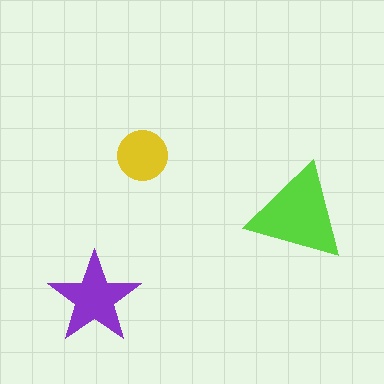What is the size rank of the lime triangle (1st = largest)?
1st.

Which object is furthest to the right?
The lime triangle is rightmost.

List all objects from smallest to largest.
The yellow circle, the purple star, the lime triangle.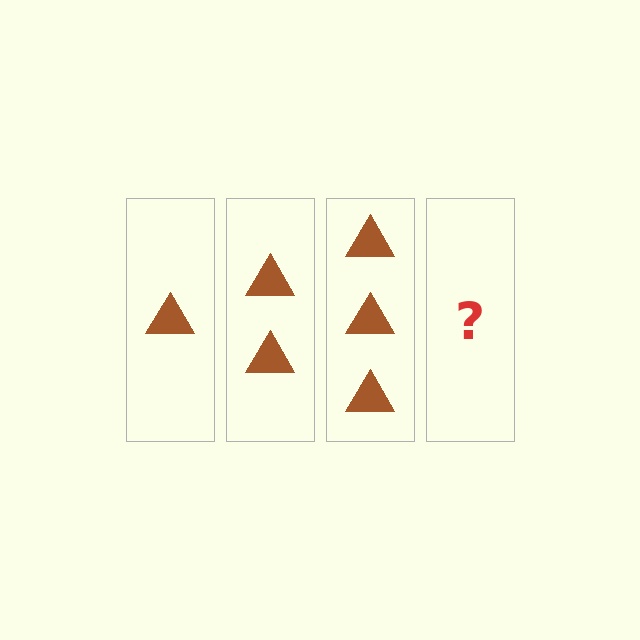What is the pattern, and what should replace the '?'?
The pattern is that each step adds one more triangle. The '?' should be 4 triangles.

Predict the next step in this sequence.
The next step is 4 triangles.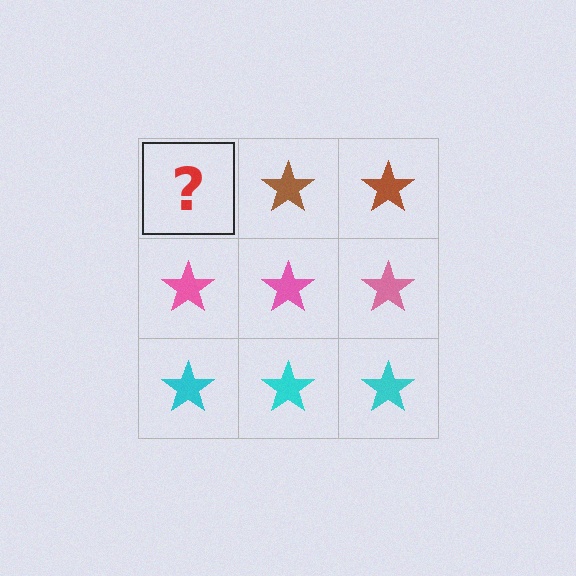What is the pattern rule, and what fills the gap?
The rule is that each row has a consistent color. The gap should be filled with a brown star.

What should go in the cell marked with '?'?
The missing cell should contain a brown star.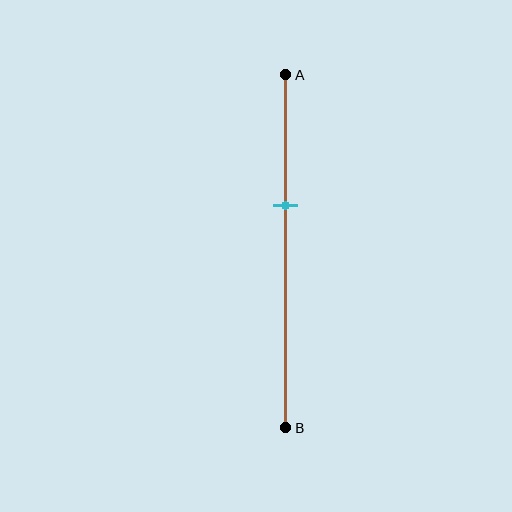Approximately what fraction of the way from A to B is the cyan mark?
The cyan mark is approximately 35% of the way from A to B.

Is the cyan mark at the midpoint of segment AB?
No, the mark is at about 35% from A, not at the 50% midpoint.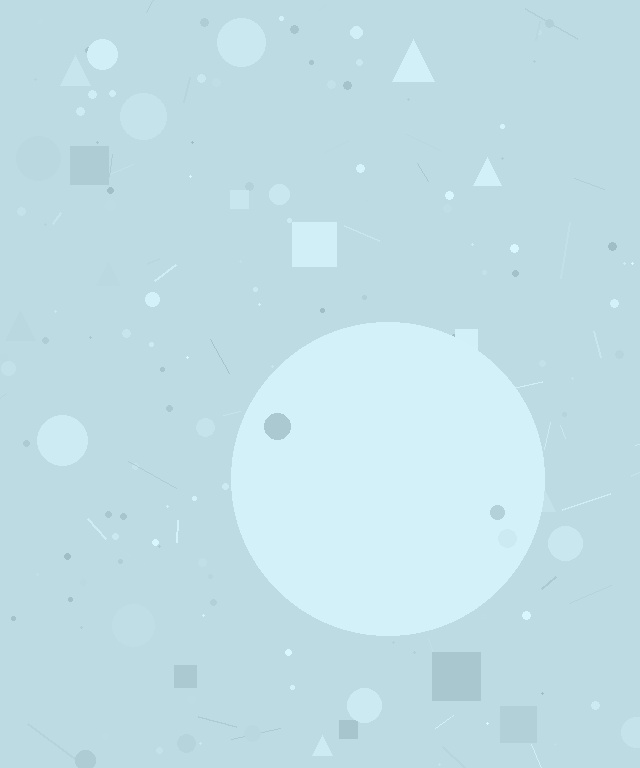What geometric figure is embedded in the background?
A circle is embedded in the background.